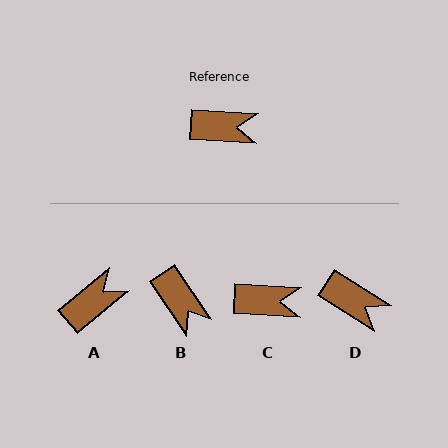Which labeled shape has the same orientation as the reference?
C.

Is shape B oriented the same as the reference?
No, it is off by about 53 degrees.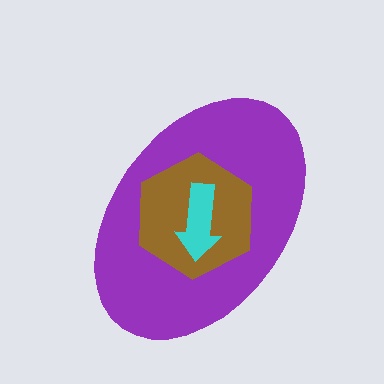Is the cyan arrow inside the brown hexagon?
Yes.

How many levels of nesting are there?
3.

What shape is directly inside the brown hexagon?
The cyan arrow.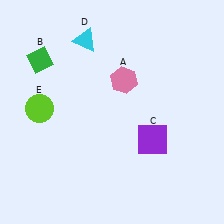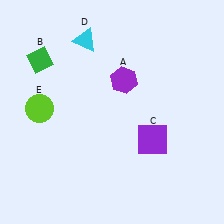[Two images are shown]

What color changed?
The hexagon (A) changed from pink in Image 1 to purple in Image 2.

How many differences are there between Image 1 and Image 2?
There is 1 difference between the two images.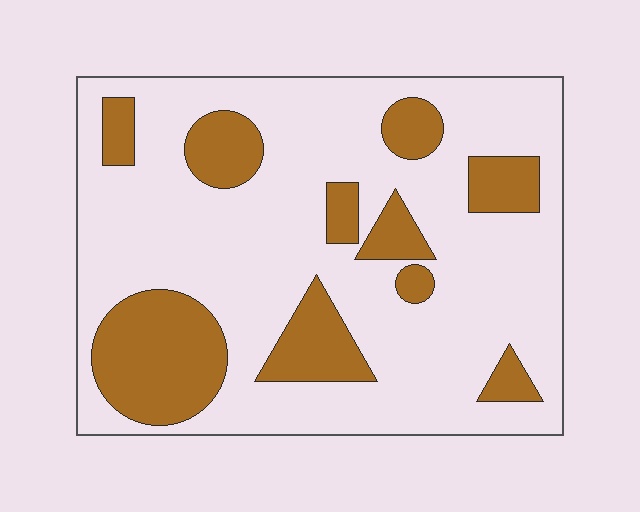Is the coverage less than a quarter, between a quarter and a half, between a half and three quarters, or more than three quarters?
Between a quarter and a half.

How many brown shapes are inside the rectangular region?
10.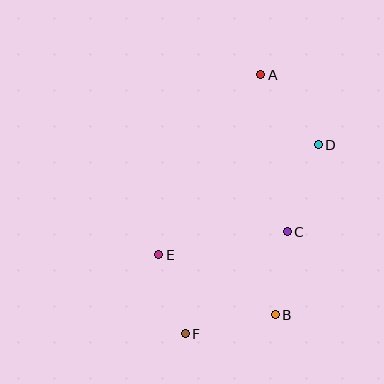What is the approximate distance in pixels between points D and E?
The distance between D and E is approximately 194 pixels.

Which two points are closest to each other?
Points E and F are closest to each other.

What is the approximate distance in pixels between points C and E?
The distance between C and E is approximately 131 pixels.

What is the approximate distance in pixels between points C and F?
The distance between C and F is approximately 145 pixels.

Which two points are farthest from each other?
Points A and F are farthest from each other.